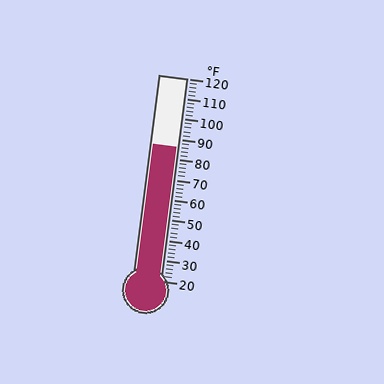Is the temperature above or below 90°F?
The temperature is below 90°F.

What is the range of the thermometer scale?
The thermometer scale ranges from 20°F to 120°F.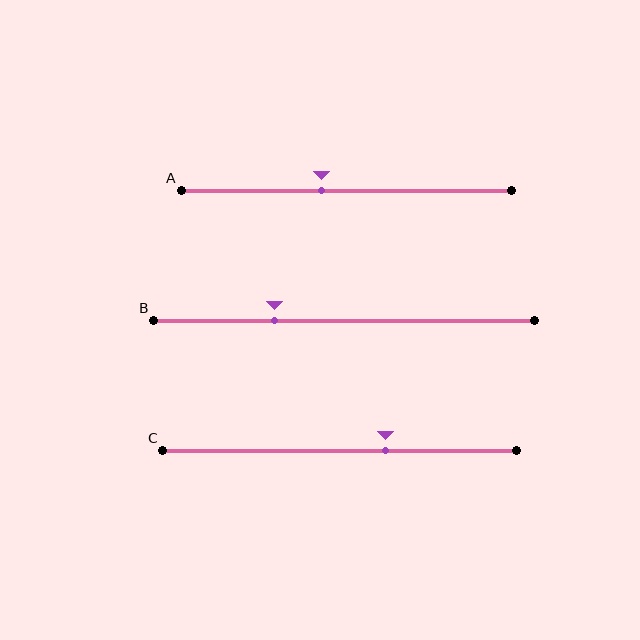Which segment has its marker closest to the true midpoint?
Segment A has its marker closest to the true midpoint.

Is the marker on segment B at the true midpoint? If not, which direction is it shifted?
No, the marker on segment B is shifted to the left by about 18% of the segment length.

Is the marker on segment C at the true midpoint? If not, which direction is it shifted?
No, the marker on segment C is shifted to the right by about 13% of the segment length.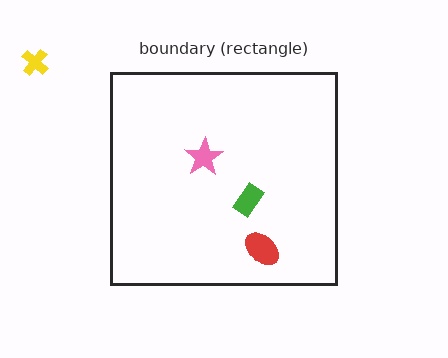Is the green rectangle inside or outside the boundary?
Inside.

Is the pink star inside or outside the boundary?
Inside.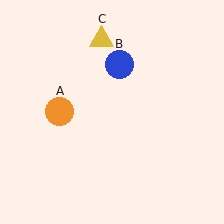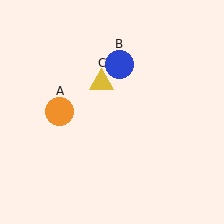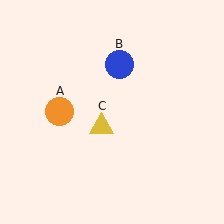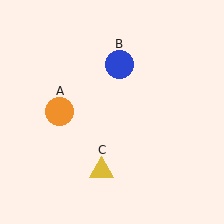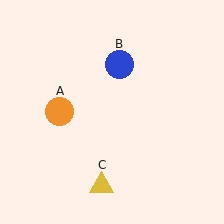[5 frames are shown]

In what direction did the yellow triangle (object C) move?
The yellow triangle (object C) moved down.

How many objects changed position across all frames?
1 object changed position: yellow triangle (object C).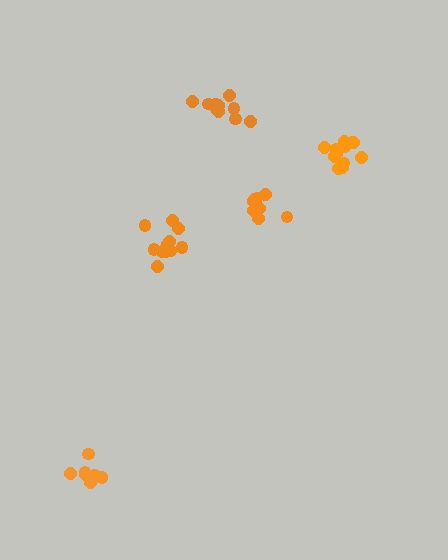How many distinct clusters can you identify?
There are 5 distinct clusters.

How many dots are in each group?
Group 1: 11 dots, Group 2: 12 dots, Group 3: 12 dots, Group 4: 11 dots, Group 5: 8 dots (54 total).